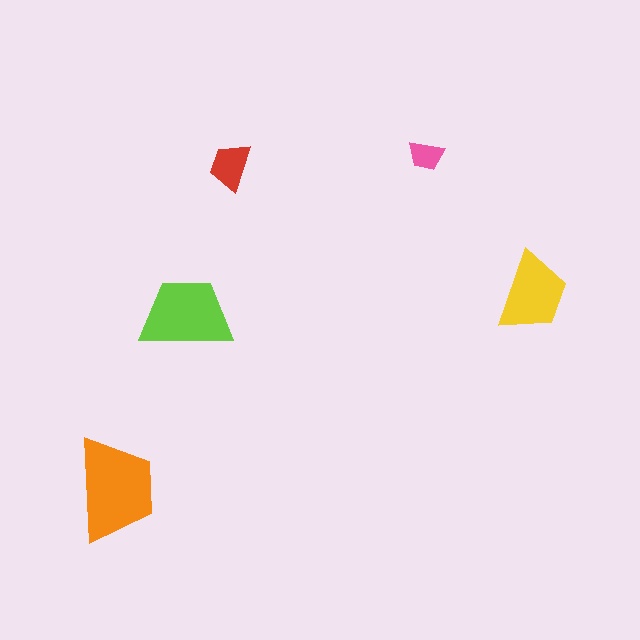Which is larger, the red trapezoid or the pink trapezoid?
The red one.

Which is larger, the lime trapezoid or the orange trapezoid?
The orange one.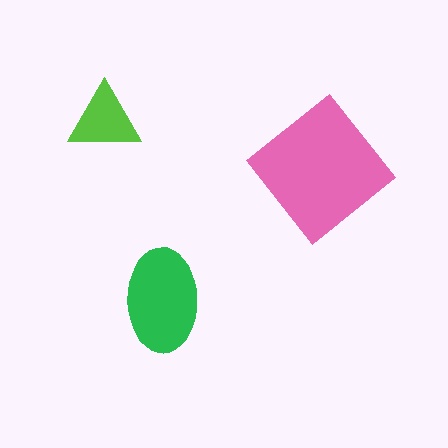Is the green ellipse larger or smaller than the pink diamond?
Smaller.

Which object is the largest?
The pink diamond.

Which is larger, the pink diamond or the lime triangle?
The pink diamond.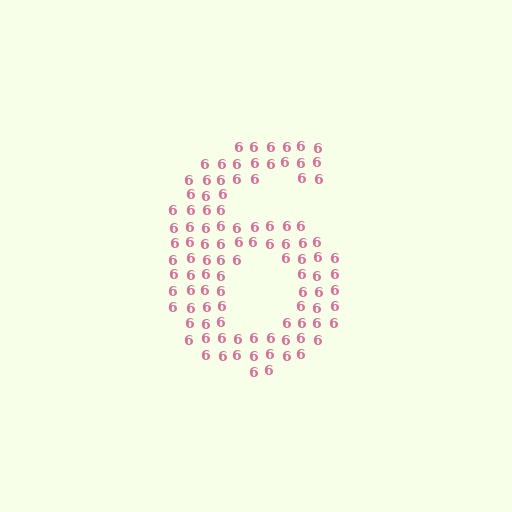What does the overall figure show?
The overall figure shows the digit 6.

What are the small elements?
The small elements are digit 6's.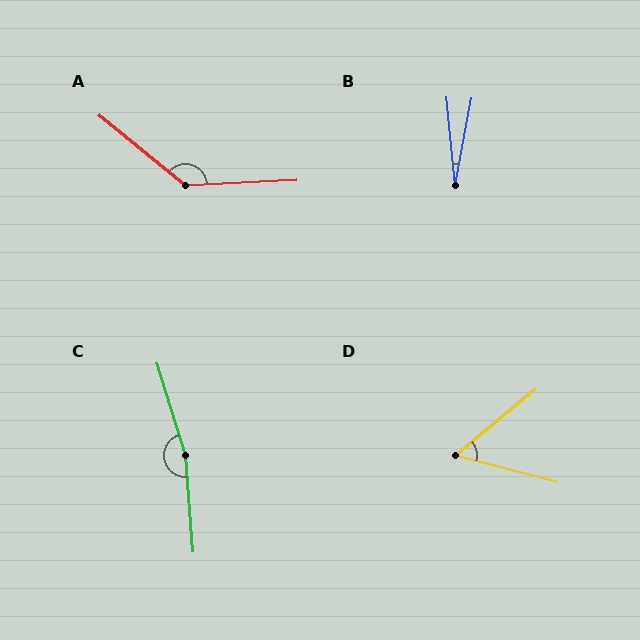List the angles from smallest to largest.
B (16°), D (55°), A (138°), C (167°).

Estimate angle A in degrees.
Approximately 138 degrees.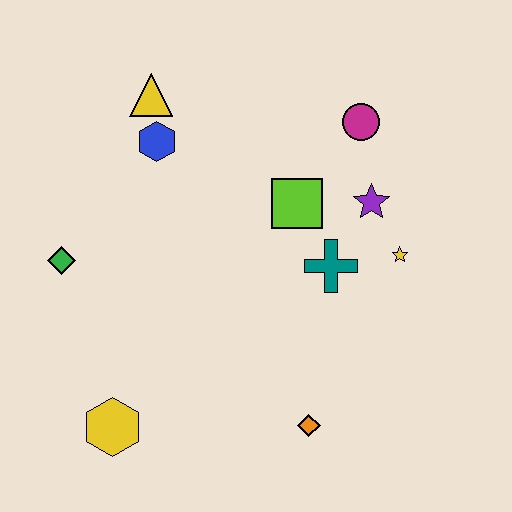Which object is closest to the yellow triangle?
The blue hexagon is closest to the yellow triangle.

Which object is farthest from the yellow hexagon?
The magenta circle is farthest from the yellow hexagon.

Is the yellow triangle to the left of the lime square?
Yes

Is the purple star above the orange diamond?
Yes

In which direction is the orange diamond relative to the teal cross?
The orange diamond is below the teal cross.